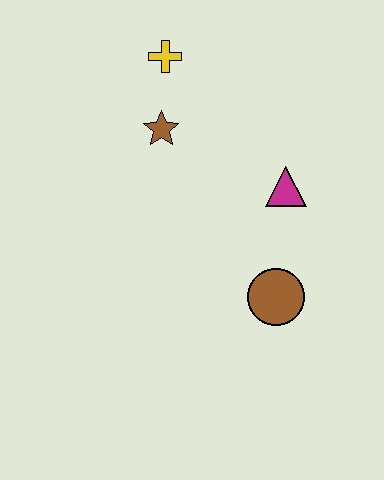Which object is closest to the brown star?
The yellow cross is closest to the brown star.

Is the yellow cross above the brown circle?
Yes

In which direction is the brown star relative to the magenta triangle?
The brown star is to the left of the magenta triangle.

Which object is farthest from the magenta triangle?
The yellow cross is farthest from the magenta triangle.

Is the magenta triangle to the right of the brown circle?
Yes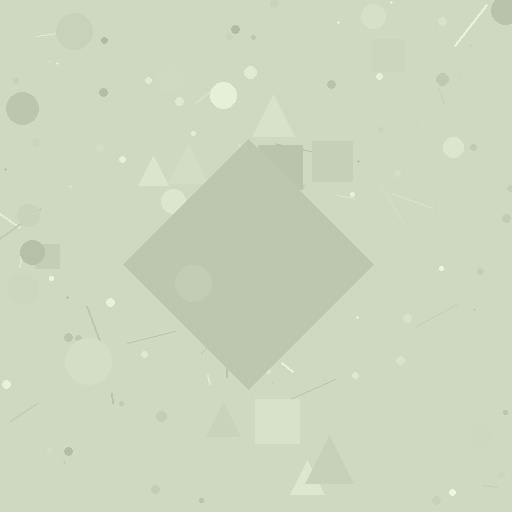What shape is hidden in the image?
A diamond is hidden in the image.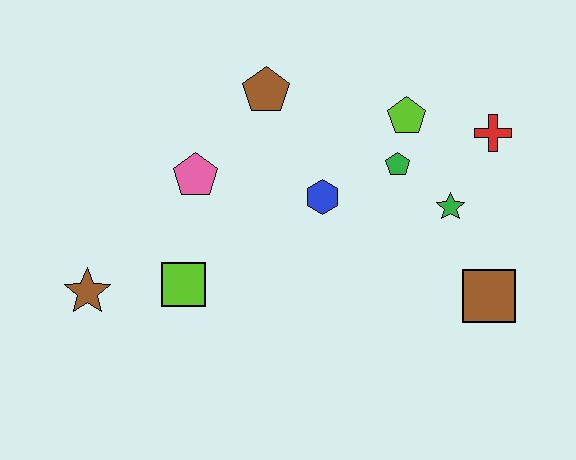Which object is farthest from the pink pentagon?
The brown square is farthest from the pink pentagon.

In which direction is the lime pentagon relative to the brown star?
The lime pentagon is to the right of the brown star.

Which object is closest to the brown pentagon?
The pink pentagon is closest to the brown pentagon.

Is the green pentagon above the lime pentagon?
No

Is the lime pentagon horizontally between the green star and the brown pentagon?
Yes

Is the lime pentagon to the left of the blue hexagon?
No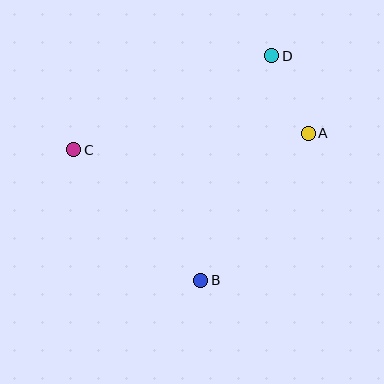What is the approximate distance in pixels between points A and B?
The distance between A and B is approximately 182 pixels.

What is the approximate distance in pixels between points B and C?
The distance between B and C is approximately 182 pixels.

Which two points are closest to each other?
Points A and D are closest to each other.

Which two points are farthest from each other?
Points B and D are farthest from each other.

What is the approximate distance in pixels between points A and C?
The distance between A and C is approximately 235 pixels.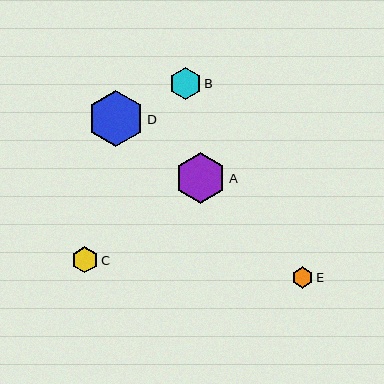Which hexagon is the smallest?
Hexagon E is the smallest with a size of approximately 21 pixels.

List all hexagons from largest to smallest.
From largest to smallest: D, A, B, C, E.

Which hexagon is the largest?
Hexagon D is the largest with a size of approximately 56 pixels.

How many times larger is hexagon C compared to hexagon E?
Hexagon C is approximately 1.2 times the size of hexagon E.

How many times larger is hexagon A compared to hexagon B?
Hexagon A is approximately 1.6 times the size of hexagon B.